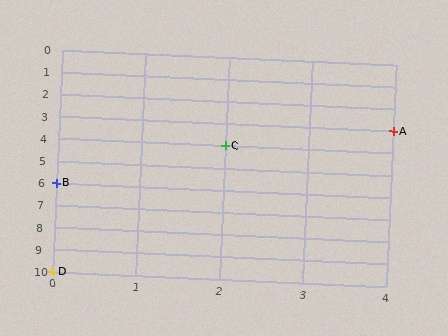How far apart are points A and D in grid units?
Points A and D are 4 columns and 7 rows apart (about 8.1 grid units diagonally).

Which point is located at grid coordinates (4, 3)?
Point A is at (4, 3).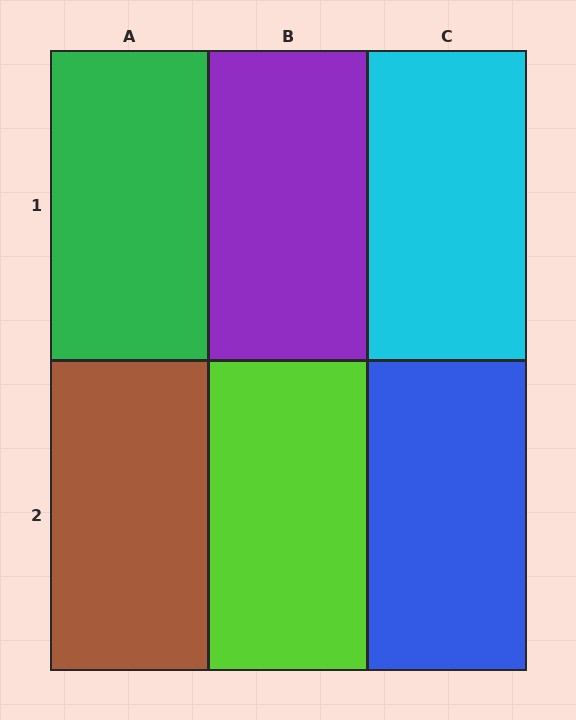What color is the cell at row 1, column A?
Green.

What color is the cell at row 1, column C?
Cyan.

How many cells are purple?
1 cell is purple.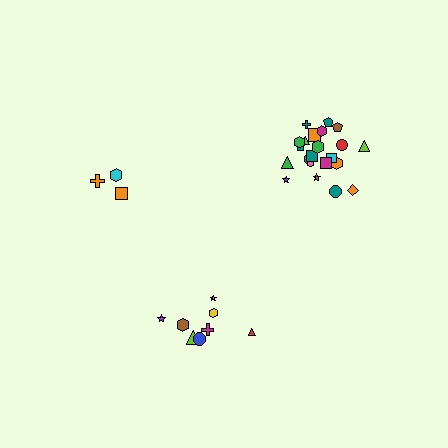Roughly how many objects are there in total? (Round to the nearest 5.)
Roughly 35 objects in total.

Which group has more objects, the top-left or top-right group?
The top-right group.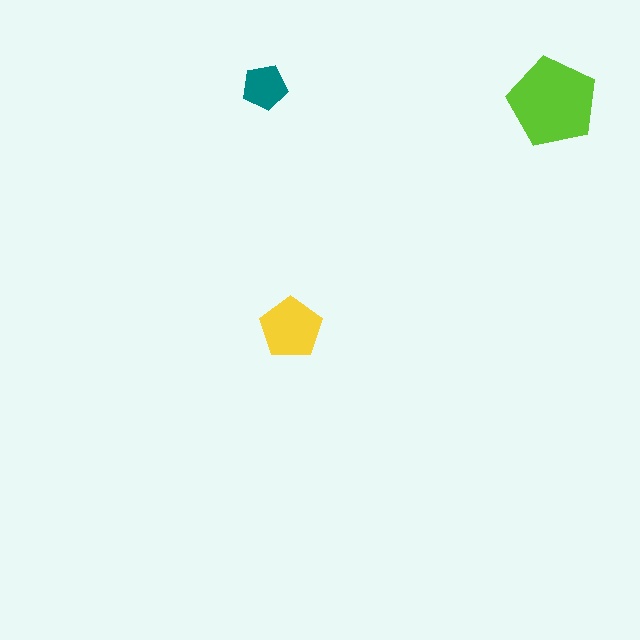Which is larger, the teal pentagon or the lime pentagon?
The lime one.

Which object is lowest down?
The yellow pentagon is bottommost.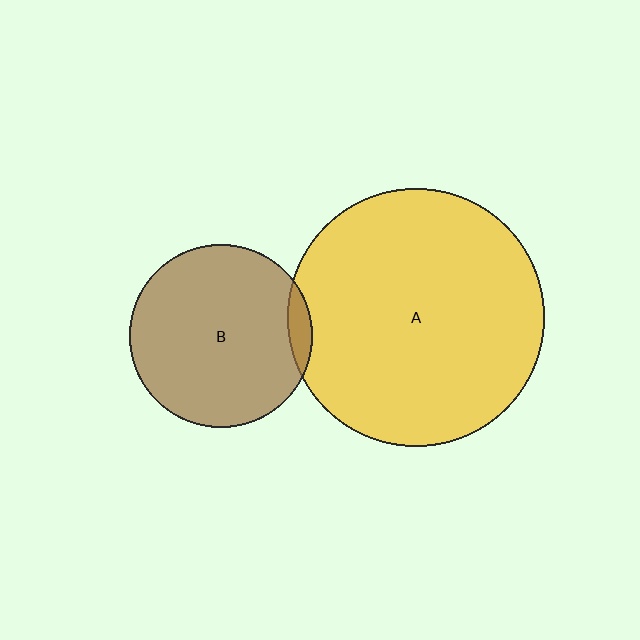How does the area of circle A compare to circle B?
Approximately 2.0 times.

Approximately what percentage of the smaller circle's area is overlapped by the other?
Approximately 5%.